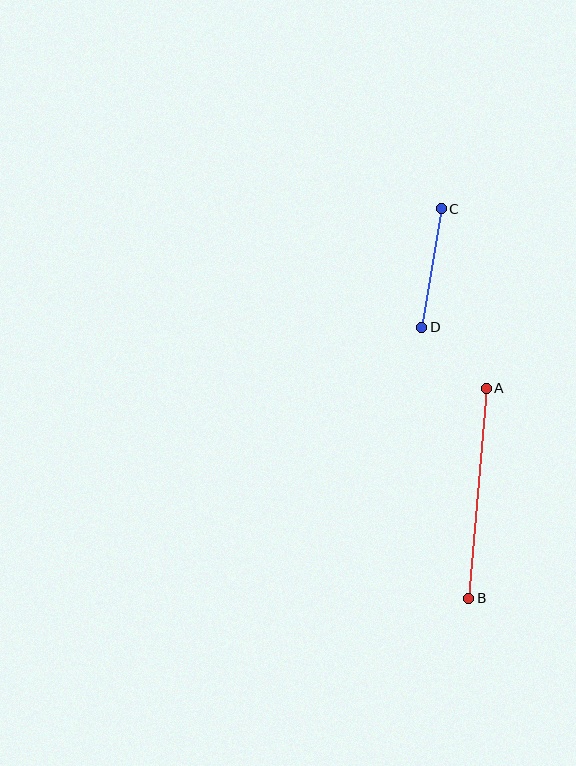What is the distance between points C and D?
The distance is approximately 120 pixels.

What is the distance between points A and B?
The distance is approximately 210 pixels.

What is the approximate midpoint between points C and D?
The midpoint is at approximately (432, 268) pixels.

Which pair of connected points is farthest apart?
Points A and B are farthest apart.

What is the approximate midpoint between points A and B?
The midpoint is at approximately (477, 493) pixels.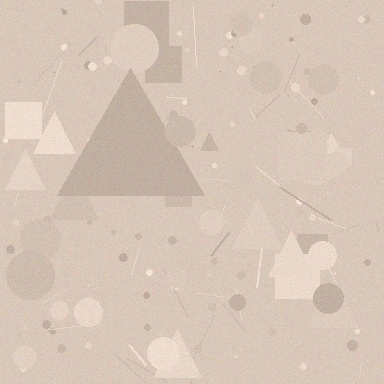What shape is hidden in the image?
A triangle is hidden in the image.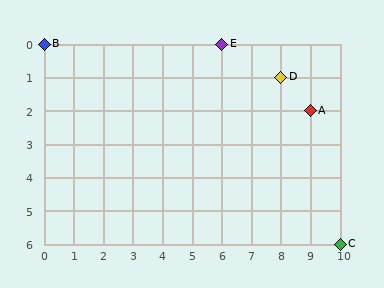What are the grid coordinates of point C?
Point C is at grid coordinates (10, 6).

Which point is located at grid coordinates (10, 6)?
Point C is at (10, 6).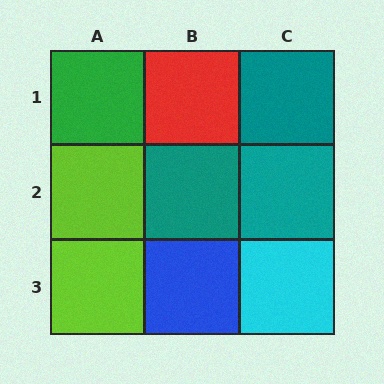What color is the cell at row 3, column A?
Lime.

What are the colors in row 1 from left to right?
Green, red, teal.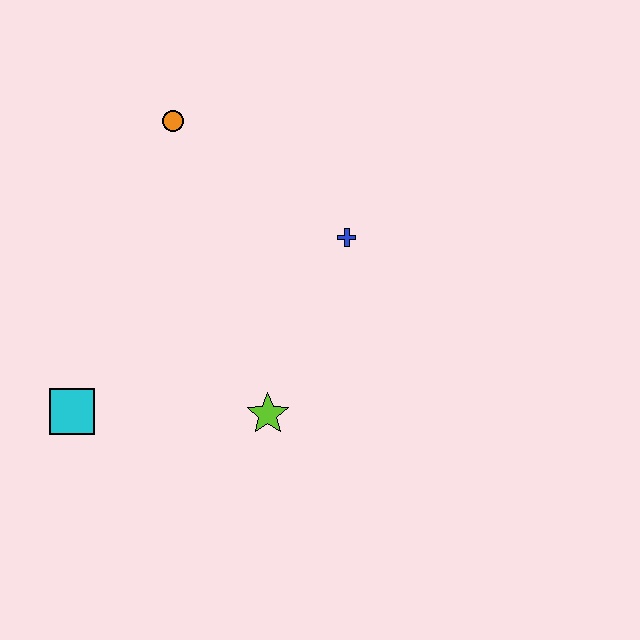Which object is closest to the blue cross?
The lime star is closest to the blue cross.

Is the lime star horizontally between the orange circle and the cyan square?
No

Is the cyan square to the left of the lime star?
Yes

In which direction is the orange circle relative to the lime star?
The orange circle is above the lime star.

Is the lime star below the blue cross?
Yes